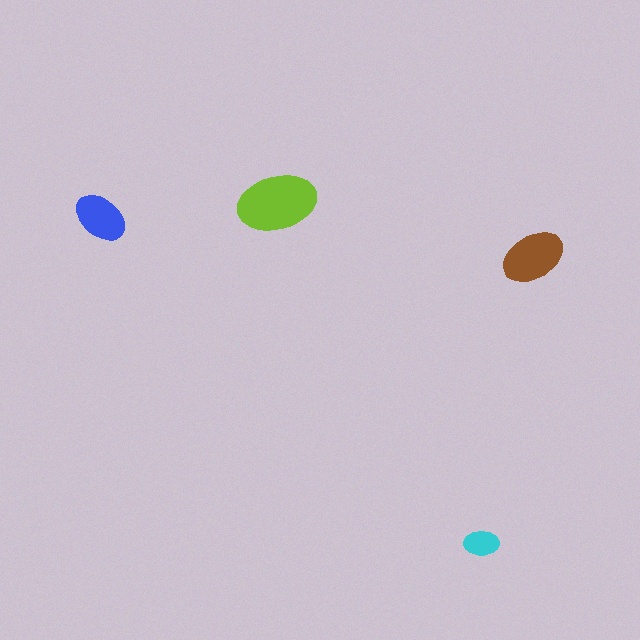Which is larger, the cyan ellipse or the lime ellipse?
The lime one.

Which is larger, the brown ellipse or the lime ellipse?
The lime one.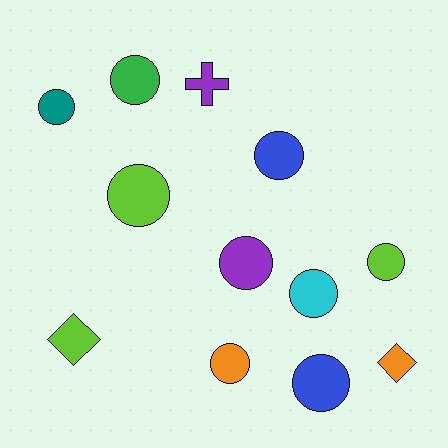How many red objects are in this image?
There are no red objects.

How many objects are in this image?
There are 12 objects.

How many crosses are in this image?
There is 1 cross.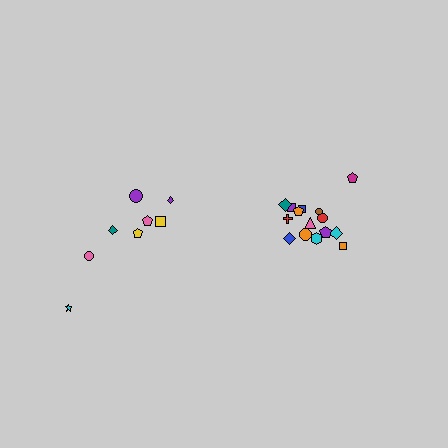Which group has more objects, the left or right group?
The right group.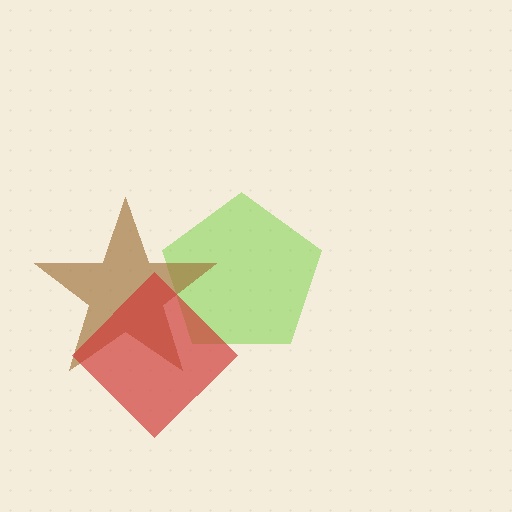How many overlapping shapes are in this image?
There are 3 overlapping shapes in the image.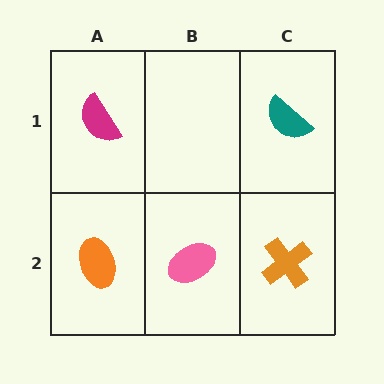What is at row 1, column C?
A teal semicircle.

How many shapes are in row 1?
2 shapes.